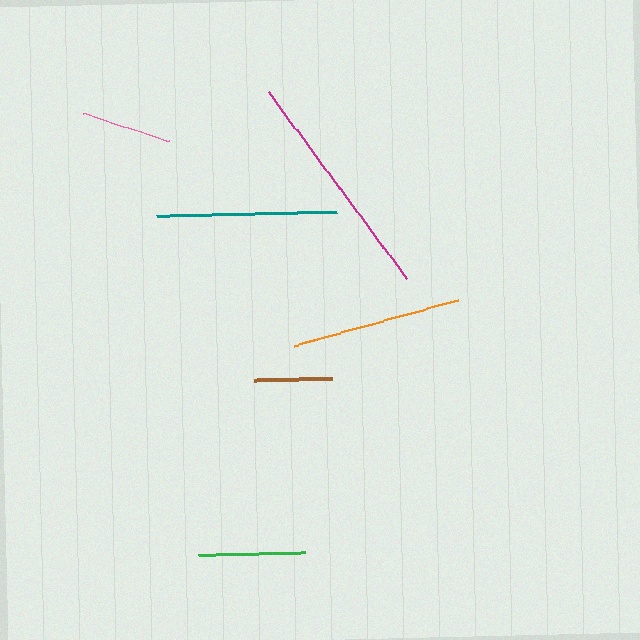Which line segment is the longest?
The magenta line is the longest at approximately 231 pixels.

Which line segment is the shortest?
The brown line is the shortest at approximately 78 pixels.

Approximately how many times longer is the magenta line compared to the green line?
The magenta line is approximately 2.2 times the length of the green line.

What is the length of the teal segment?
The teal segment is approximately 180 pixels long.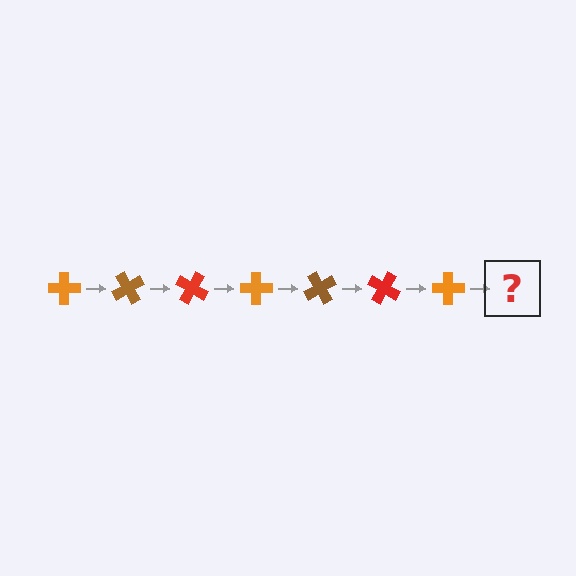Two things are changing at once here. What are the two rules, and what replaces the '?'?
The two rules are that it rotates 60 degrees each step and the color cycles through orange, brown, and red. The '?' should be a brown cross, rotated 420 degrees from the start.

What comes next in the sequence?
The next element should be a brown cross, rotated 420 degrees from the start.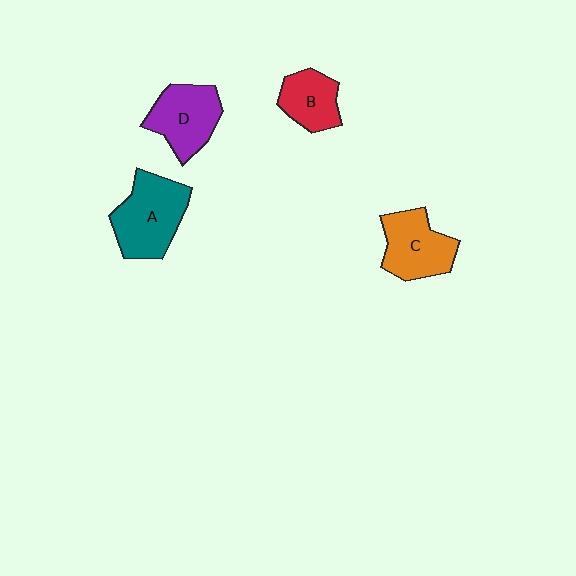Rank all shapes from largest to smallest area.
From largest to smallest: A (teal), D (purple), C (orange), B (red).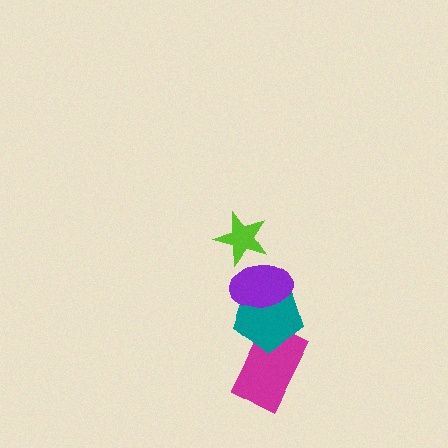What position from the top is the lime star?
The lime star is 1st from the top.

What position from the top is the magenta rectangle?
The magenta rectangle is 4th from the top.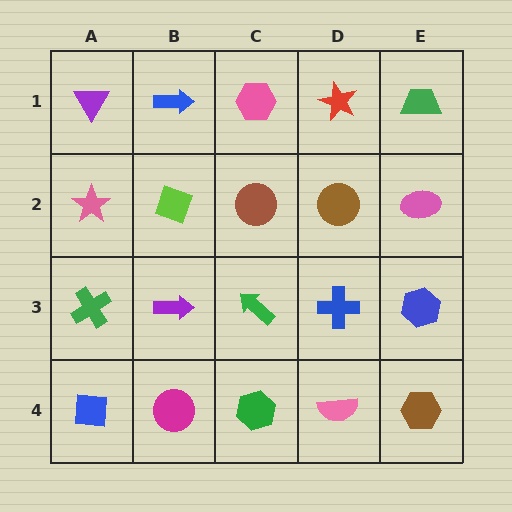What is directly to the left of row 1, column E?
A red star.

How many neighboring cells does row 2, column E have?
3.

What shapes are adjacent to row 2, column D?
A red star (row 1, column D), a blue cross (row 3, column D), a brown circle (row 2, column C), a pink ellipse (row 2, column E).